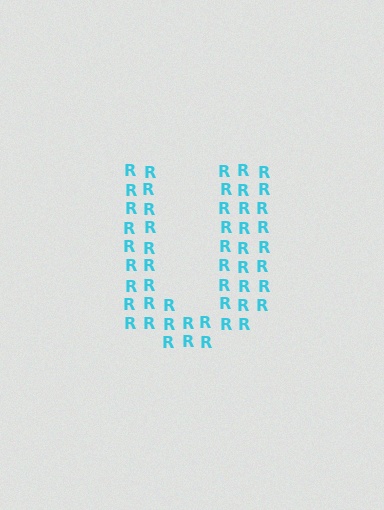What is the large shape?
The large shape is the letter U.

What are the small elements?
The small elements are letter R's.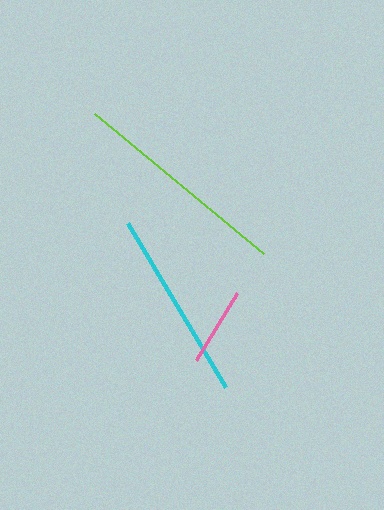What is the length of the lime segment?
The lime segment is approximately 219 pixels long.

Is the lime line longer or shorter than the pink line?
The lime line is longer than the pink line.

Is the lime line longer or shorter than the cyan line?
The lime line is longer than the cyan line.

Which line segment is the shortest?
The pink line is the shortest at approximately 79 pixels.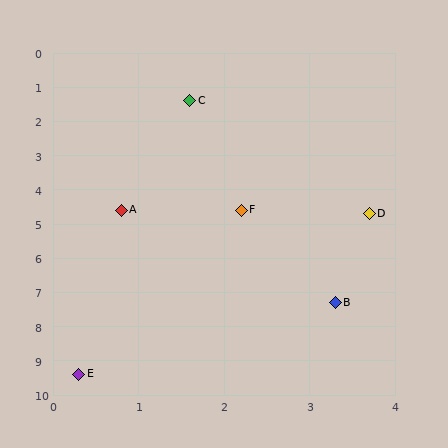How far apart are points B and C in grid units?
Points B and C are about 6.1 grid units apart.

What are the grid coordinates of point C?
Point C is at approximately (1.6, 1.4).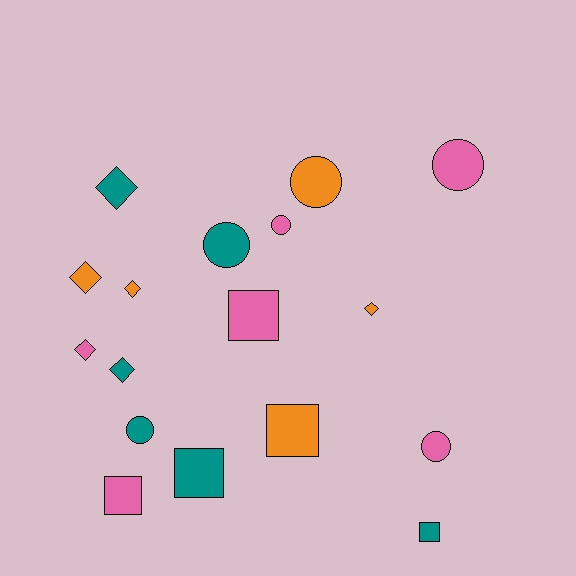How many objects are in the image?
There are 17 objects.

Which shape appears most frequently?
Diamond, with 6 objects.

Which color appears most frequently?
Pink, with 6 objects.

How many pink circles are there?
There are 3 pink circles.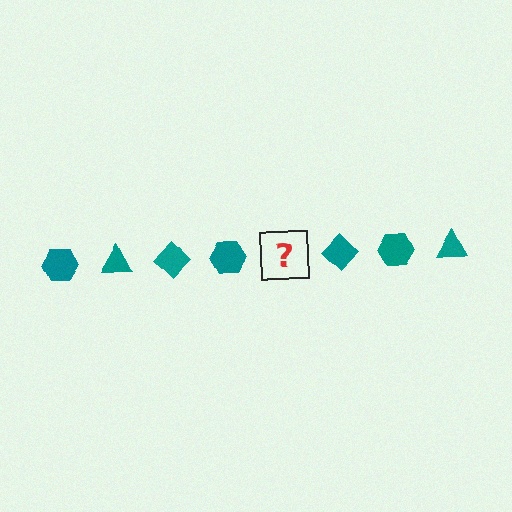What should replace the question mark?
The question mark should be replaced with a teal triangle.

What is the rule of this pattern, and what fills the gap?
The rule is that the pattern cycles through hexagon, triangle, diamond shapes in teal. The gap should be filled with a teal triangle.